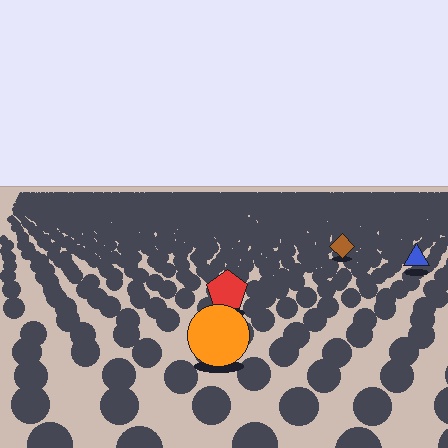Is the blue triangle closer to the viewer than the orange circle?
No. The orange circle is closer — you can tell from the texture gradient: the ground texture is coarser near it.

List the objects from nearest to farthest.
From nearest to farthest: the orange circle, the red pentagon, the blue triangle, the brown diamond.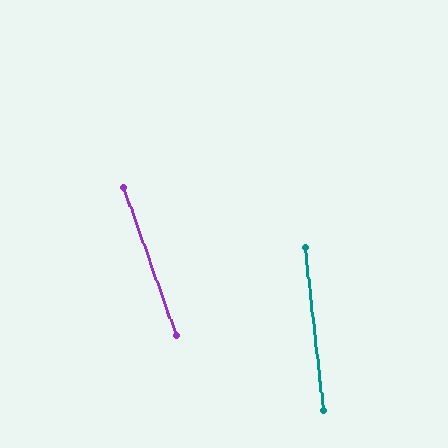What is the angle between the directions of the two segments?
Approximately 13 degrees.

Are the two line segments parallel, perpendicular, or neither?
Neither parallel nor perpendicular — they differ by about 13°.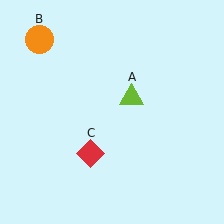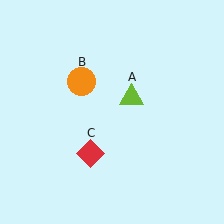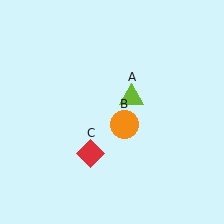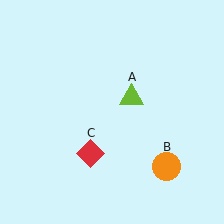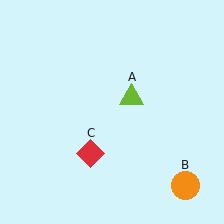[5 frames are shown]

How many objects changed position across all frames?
1 object changed position: orange circle (object B).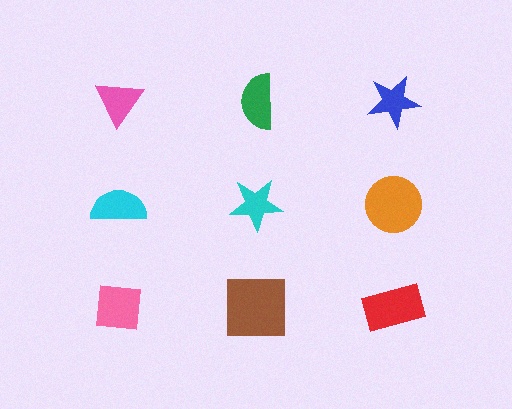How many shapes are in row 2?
3 shapes.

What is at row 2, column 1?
A cyan semicircle.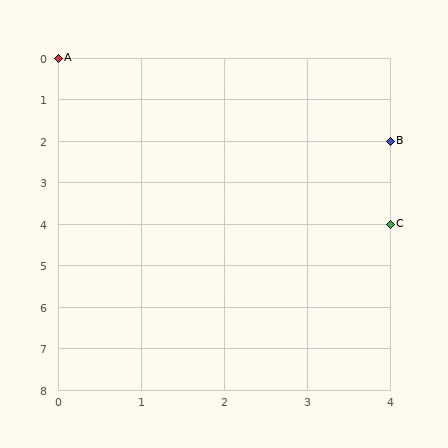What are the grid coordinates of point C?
Point C is at grid coordinates (4, 4).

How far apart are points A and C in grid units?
Points A and C are 4 columns and 4 rows apart (about 5.7 grid units diagonally).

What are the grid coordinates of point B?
Point B is at grid coordinates (4, 2).